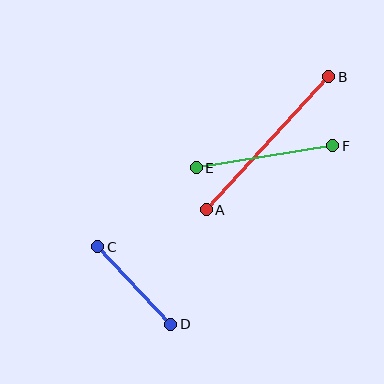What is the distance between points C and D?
The distance is approximately 106 pixels.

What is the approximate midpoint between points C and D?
The midpoint is at approximately (134, 286) pixels.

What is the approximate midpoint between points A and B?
The midpoint is at approximately (267, 143) pixels.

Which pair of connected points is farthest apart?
Points A and B are farthest apart.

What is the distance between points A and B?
The distance is approximately 181 pixels.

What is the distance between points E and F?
The distance is approximately 138 pixels.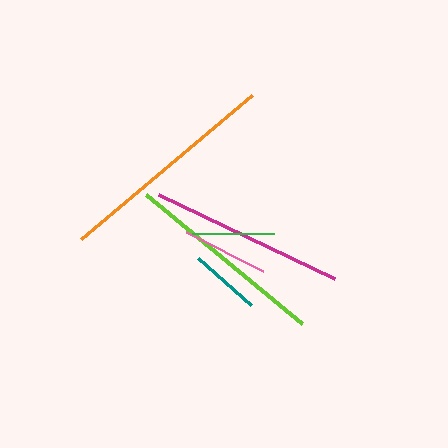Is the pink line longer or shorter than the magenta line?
The magenta line is longer than the pink line.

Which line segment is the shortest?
The teal line is the shortest at approximately 71 pixels.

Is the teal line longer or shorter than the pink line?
The pink line is longer than the teal line.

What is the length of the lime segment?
The lime segment is approximately 202 pixels long.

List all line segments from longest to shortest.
From longest to shortest: orange, lime, magenta, pink, green, teal.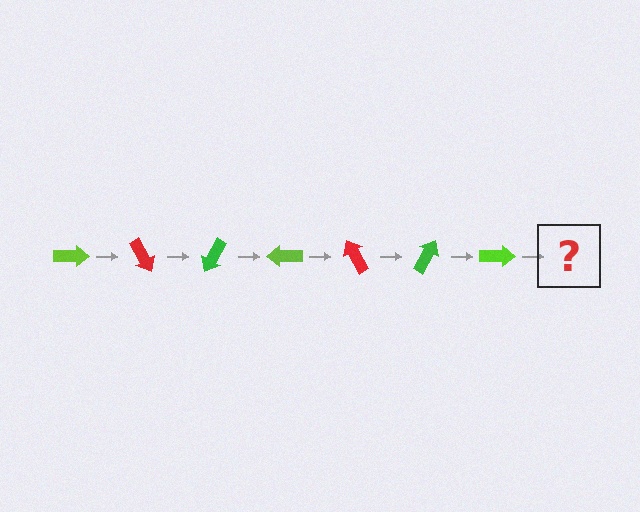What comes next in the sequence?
The next element should be a red arrow, rotated 420 degrees from the start.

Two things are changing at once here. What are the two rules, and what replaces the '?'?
The two rules are that it rotates 60 degrees each step and the color cycles through lime, red, and green. The '?' should be a red arrow, rotated 420 degrees from the start.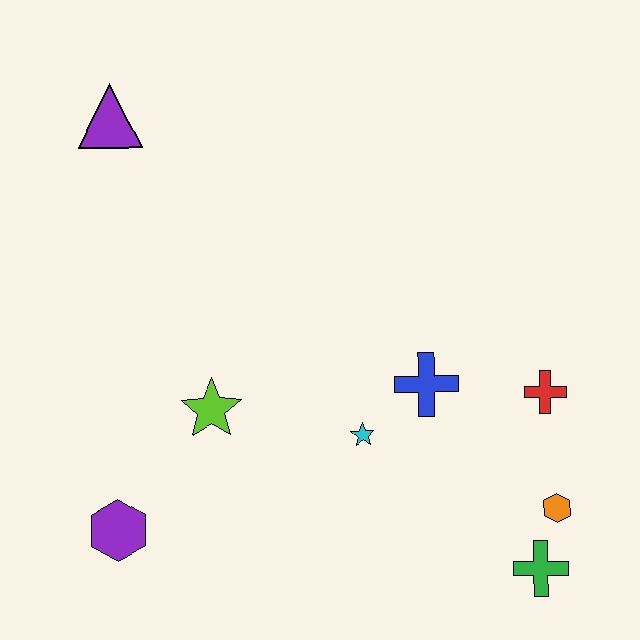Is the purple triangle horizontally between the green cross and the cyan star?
No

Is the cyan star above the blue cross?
No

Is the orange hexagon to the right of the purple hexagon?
Yes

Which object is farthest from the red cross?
The purple triangle is farthest from the red cross.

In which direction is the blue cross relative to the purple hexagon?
The blue cross is to the right of the purple hexagon.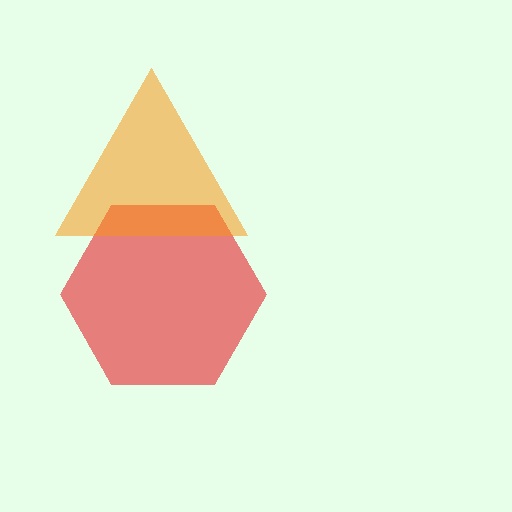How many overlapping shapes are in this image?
There are 2 overlapping shapes in the image.